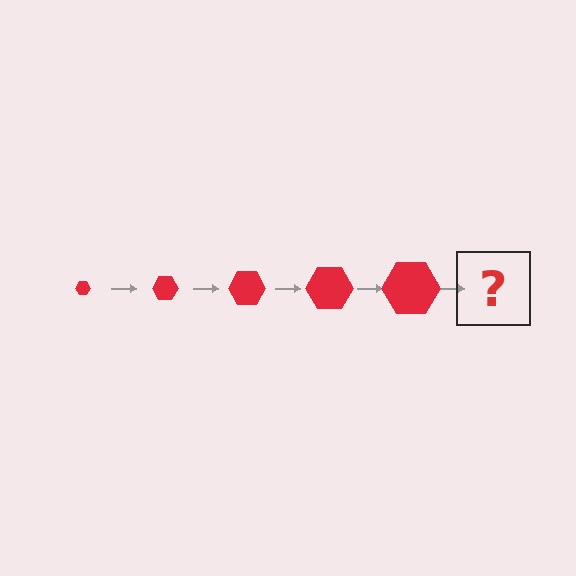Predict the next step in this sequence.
The next step is a red hexagon, larger than the previous one.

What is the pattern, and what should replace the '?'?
The pattern is that the hexagon gets progressively larger each step. The '?' should be a red hexagon, larger than the previous one.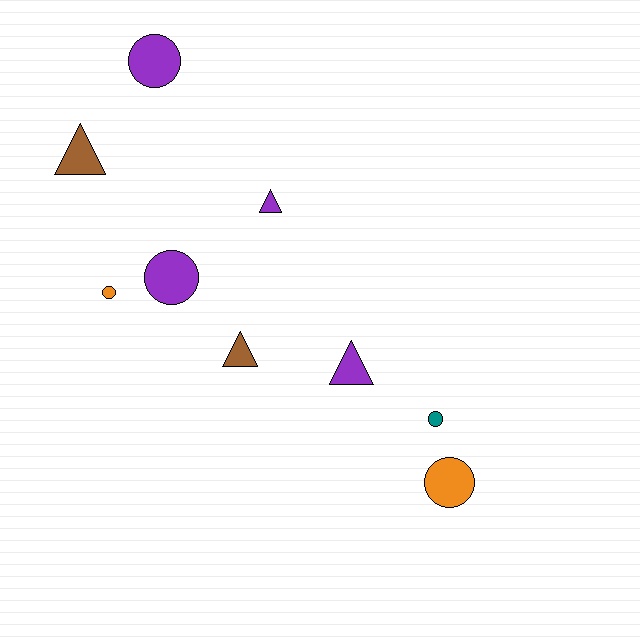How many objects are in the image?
There are 9 objects.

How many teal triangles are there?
There are no teal triangles.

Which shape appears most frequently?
Circle, with 5 objects.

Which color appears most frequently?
Purple, with 4 objects.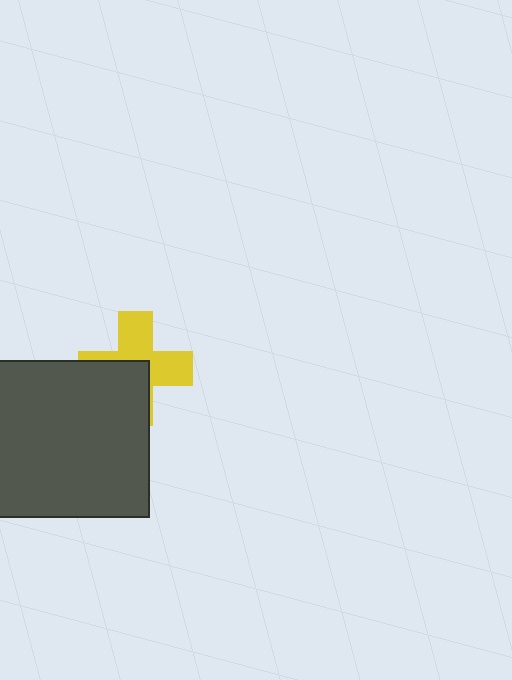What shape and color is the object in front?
The object in front is a dark gray rectangle.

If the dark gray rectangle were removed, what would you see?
You would see the complete yellow cross.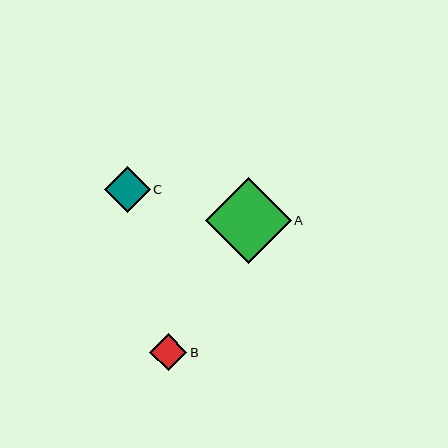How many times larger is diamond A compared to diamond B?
Diamond A is approximately 2.3 times the size of diamond B.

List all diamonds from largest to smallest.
From largest to smallest: A, C, B.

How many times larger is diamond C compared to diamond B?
Diamond C is approximately 1.2 times the size of diamond B.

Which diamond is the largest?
Diamond A is the largest with a size of approximately 85 pixels.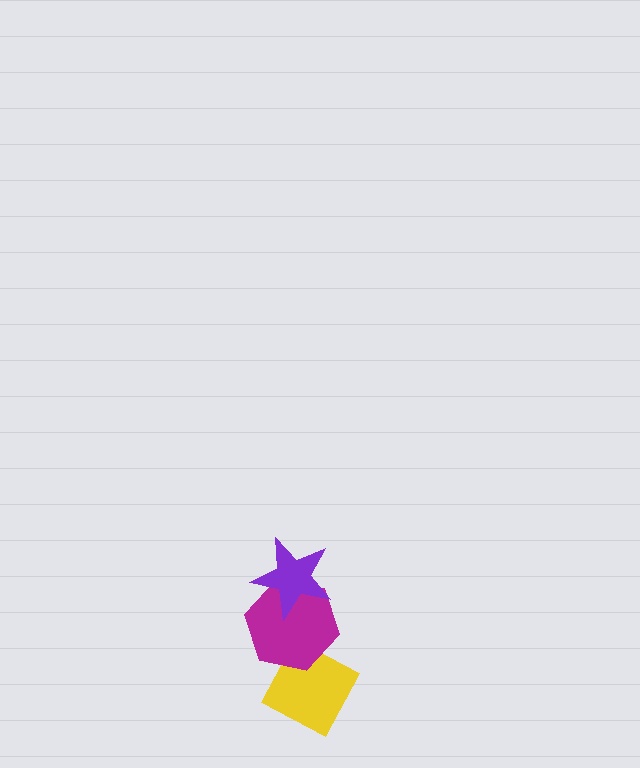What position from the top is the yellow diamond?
The yellow diamond is 3rd from the top.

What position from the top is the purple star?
The purple star is 1st from the top.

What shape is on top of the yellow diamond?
The magenta hexagon is on top of the yellow diamond.